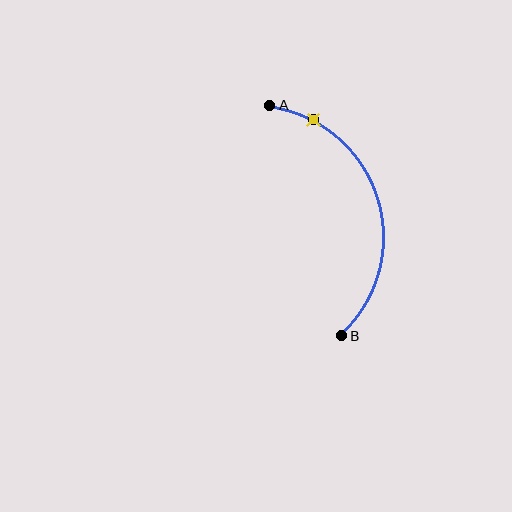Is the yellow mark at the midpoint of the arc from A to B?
No. The yellow mark lies on the arc but is closer to endpoint A. The arc midpoint would be at the point on the curve equidistant along the arc from both A and B.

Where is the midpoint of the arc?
The arc midpoint is the point on the curve farthest from the straight line joining A and B. It sits to the right of that line.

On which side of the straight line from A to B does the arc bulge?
The arc bulges to the right of the straight line connecting A and B.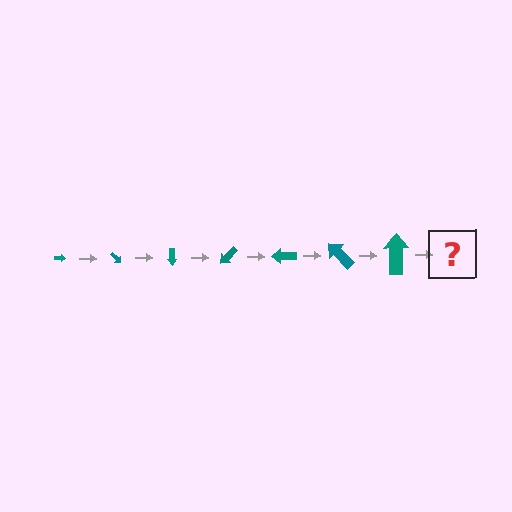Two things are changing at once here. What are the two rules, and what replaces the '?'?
The two rules are that the arrow grows larger each step and it rotates 45 degrees each step. The '?' should be an arrow, larger than the previous one and rotated 315 degrees from the start.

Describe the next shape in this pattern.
It should be an arrow, larger than the previous one and rotated 315 degrees from the start.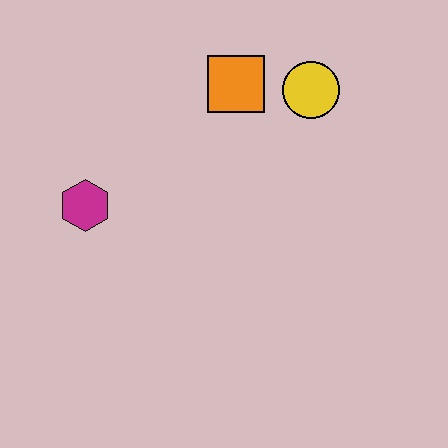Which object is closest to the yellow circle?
The orange square is closest to the yellow circle.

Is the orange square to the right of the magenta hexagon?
Yes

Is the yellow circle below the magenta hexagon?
No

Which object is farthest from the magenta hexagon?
The yellow circle is farthest from the magenta hexagon.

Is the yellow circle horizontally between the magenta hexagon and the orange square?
No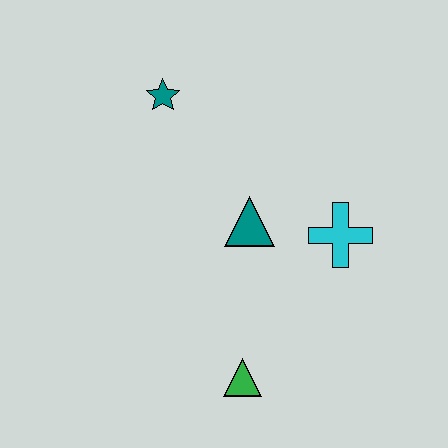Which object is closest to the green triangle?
The teal triangle is closest to the green triangle.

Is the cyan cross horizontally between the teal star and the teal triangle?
No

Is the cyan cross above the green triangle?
Yes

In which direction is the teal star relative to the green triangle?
The teal star is above the green triangle.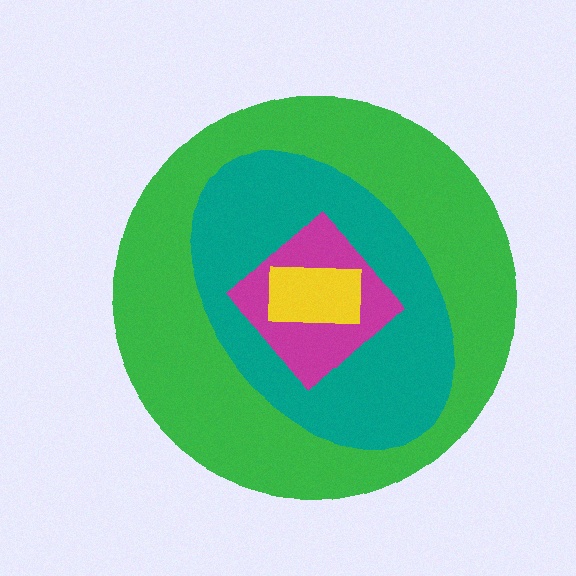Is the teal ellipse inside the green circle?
Yes.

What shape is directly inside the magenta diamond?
The yellow rectangle.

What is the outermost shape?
The green circle.